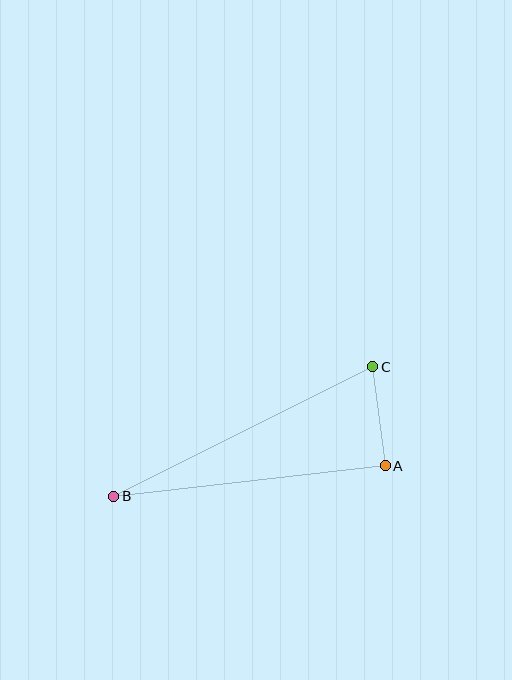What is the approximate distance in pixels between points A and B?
The distance between A and B is approximately 273 pixels.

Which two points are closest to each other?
Points A and C are closest to each other.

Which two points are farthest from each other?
Points B and C are farthest from each other.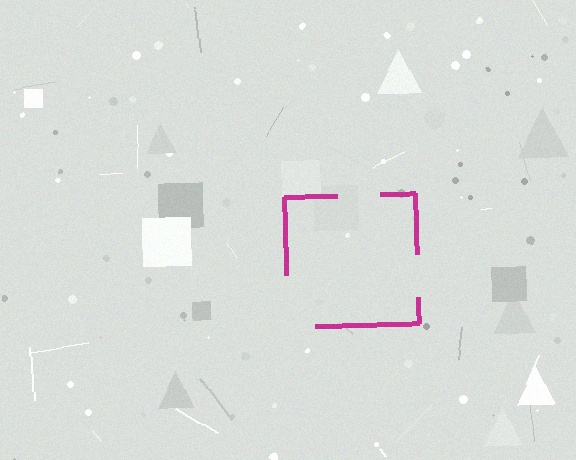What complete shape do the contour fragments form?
The contour fragments form a square.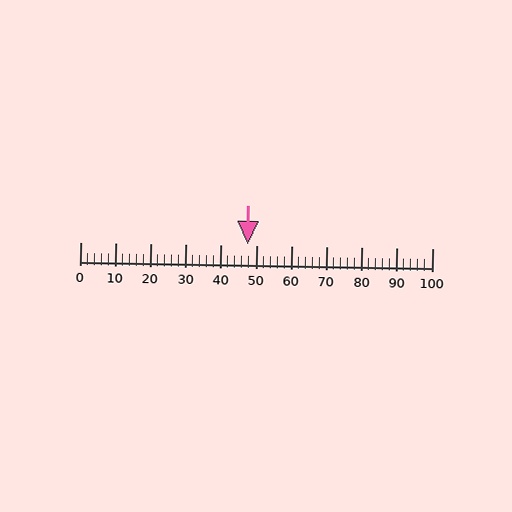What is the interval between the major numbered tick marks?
The major tick marks are spaced 10 units apart.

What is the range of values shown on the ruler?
The ruler shows values from 0 to 100.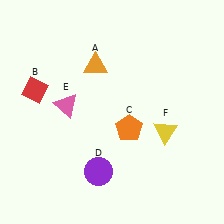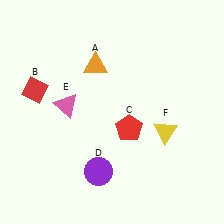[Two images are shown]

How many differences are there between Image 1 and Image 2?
There is 1 difference between the two images.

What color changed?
The pentagon (C) changed from orange in Image 1 to red in Image 2.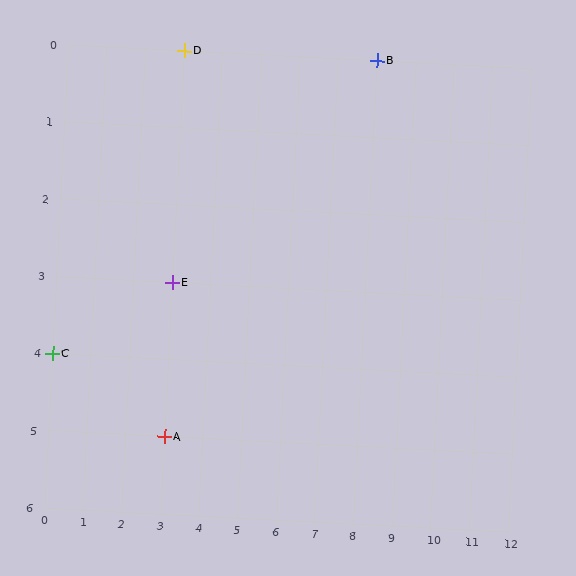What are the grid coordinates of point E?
Point E is at grid coordinates (3, 3).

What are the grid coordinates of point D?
Point D is at grid coordinates (3, 0).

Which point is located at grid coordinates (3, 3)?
Point E is at (3, 3).